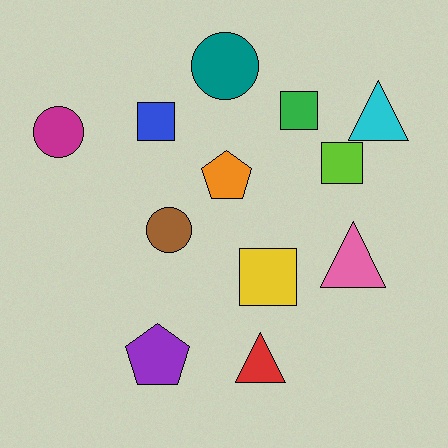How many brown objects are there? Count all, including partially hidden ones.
There is 1 brown object.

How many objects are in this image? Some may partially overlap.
There are 12 objects.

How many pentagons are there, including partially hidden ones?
There are 2 pentagons.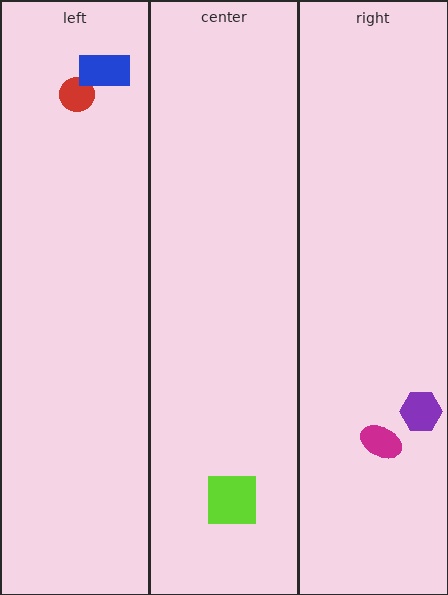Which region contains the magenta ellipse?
The right region.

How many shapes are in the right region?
2.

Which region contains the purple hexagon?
The right region.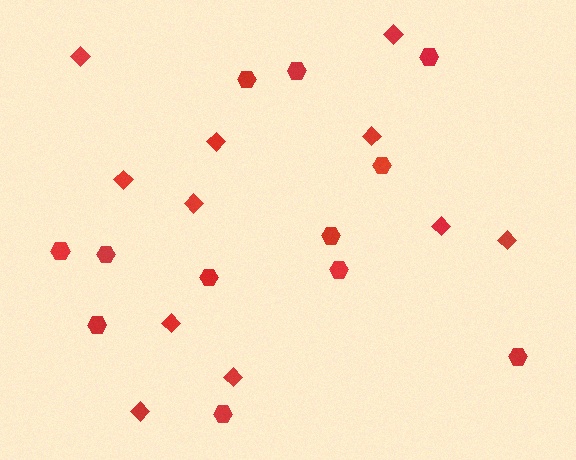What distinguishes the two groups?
There are 2 groups: one group of hexagons (12) and one group of diamonds (11).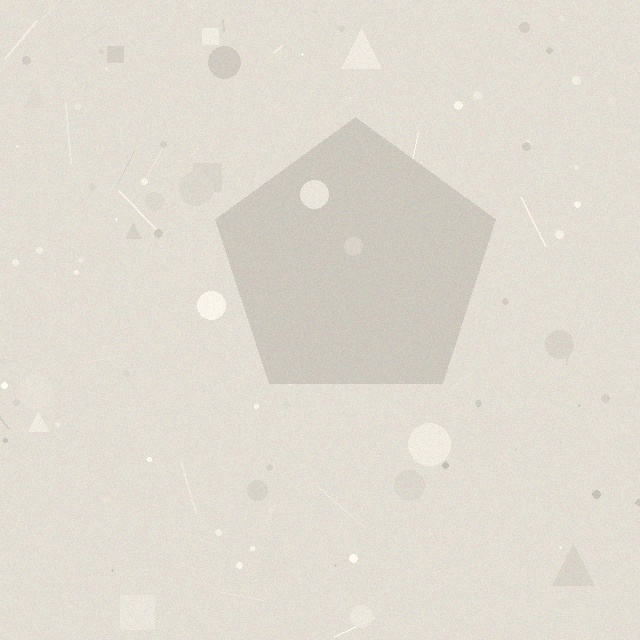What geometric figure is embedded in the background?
A pentagon is embedded in the background.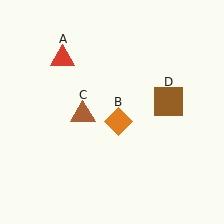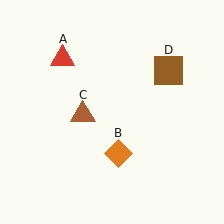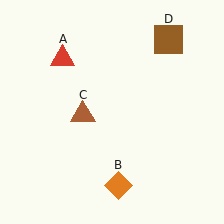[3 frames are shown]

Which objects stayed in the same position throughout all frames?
Red triangle (object A) and brown triangle (object C) remained stationary.